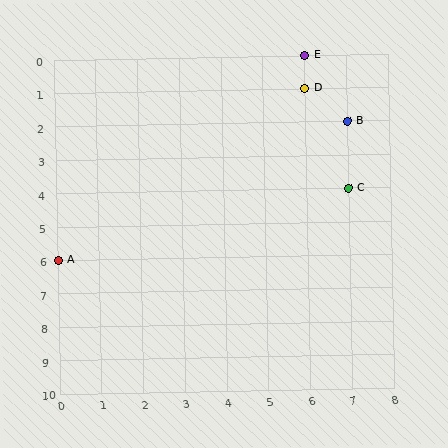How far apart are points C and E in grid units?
Points C and E are 1 column and 4 rows apart (about 4.1 grid units diagonally).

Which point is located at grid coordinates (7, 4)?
Point C is at (7, 4).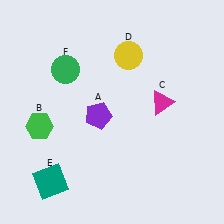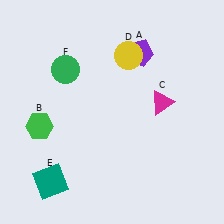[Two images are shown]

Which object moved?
The purple pentagon (A) moved up.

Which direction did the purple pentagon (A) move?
The purple pentagon (A) moved up.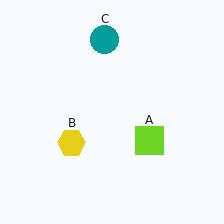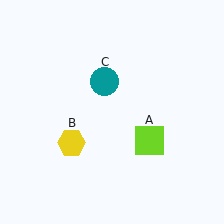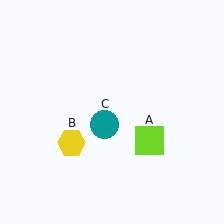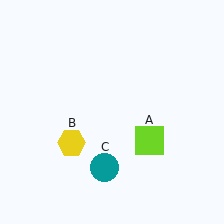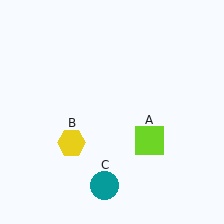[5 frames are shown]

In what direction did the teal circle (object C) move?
The teal circle (object C) moved down.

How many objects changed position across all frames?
1 object changed position: teal circle (object C).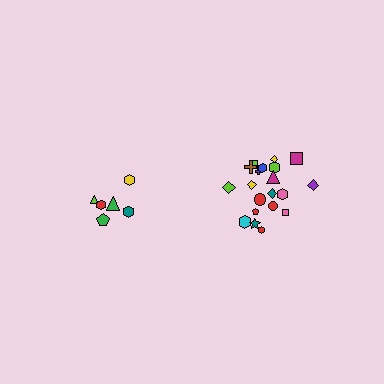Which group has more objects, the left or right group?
The right group.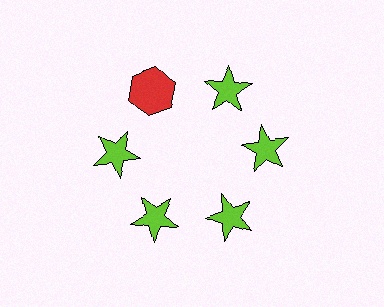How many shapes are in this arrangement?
There are 6 shapes arranged in a ring pattern.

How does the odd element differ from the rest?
It differs in both color (red instead of lime) and shape (hexagon instead of star).